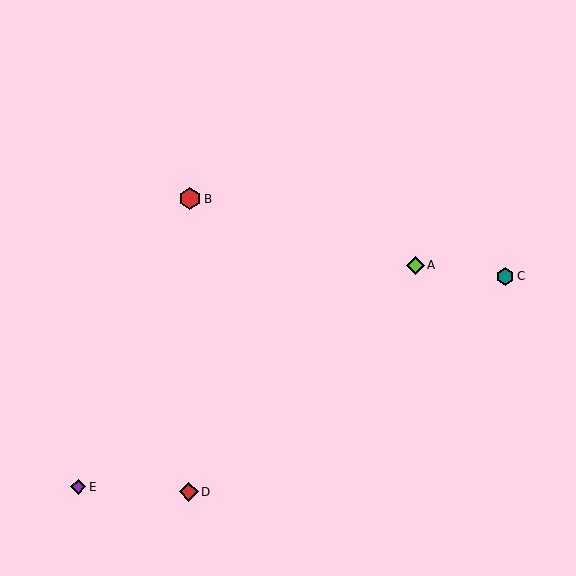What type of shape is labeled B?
Shape B is a red hexagon.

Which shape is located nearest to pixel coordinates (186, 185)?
The red hexagon (labeled B) at (190, 199) is nearest to that location.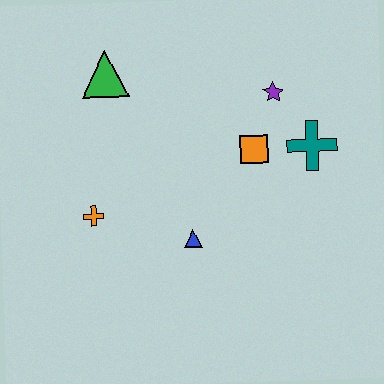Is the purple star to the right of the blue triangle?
Yes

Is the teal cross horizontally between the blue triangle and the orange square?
No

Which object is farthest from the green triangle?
The teal cross is farthest from the green triangle.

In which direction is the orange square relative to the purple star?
The orange square is below the purple star.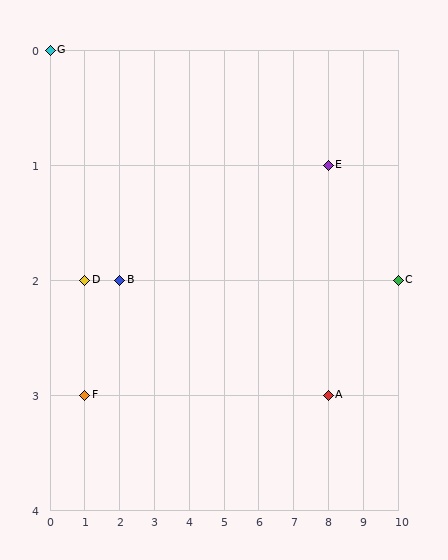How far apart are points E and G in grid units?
Points E and G are 8 columns and 1 row apart (about 8.1 grid units diagonally).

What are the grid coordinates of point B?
Point B is at grid coordinates (2, 2).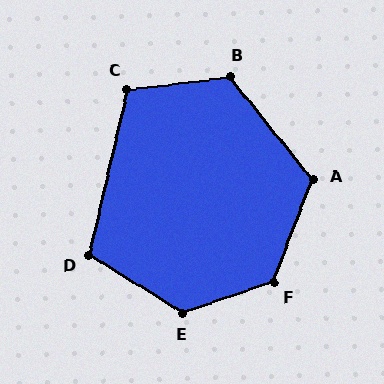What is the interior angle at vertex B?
Approximately 122 degrees (obtuse).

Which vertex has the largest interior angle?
F, at approximately 130 degrees.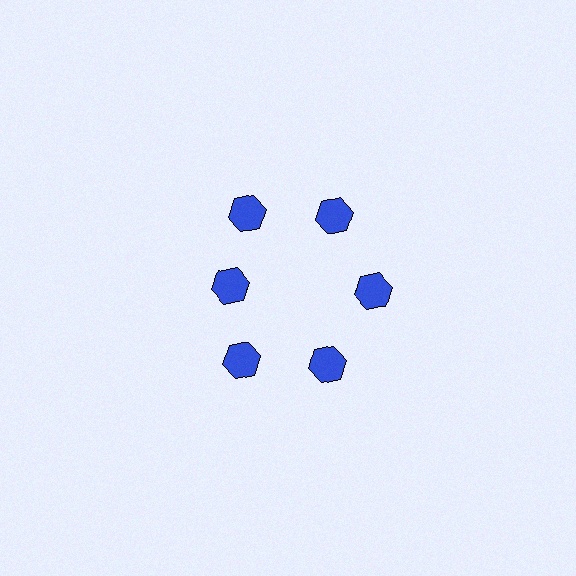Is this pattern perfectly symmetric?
No. The 6 blue hexagons are arranged in a ring, but one element near the 9 o'clock position is pulled inward toward the center, breaking the 6-fold rotational symmetry.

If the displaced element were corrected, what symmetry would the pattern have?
It would have 6-fold rotational symmetry — the pattern would map onto itself every 60 degrees.